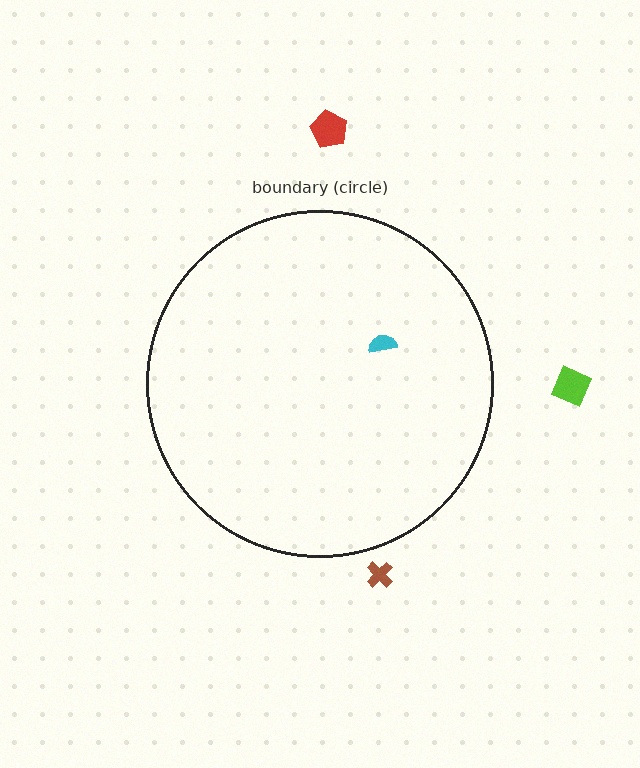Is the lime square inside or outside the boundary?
Outside.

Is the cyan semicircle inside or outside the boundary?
Inside.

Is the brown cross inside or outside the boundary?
Outside.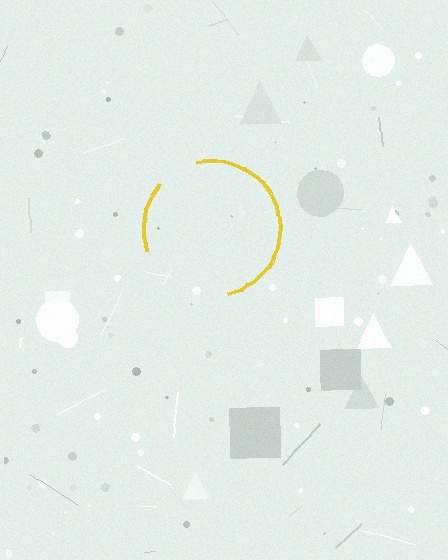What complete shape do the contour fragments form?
The contour fragments form a circle.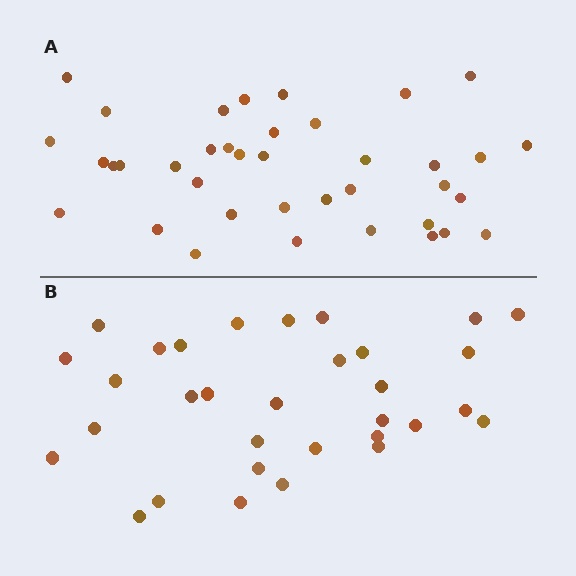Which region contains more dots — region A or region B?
Region A (the top region) has more dots.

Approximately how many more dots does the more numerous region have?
Region A has about 6 more dots than region B.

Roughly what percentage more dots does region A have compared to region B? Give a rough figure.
About 20% more.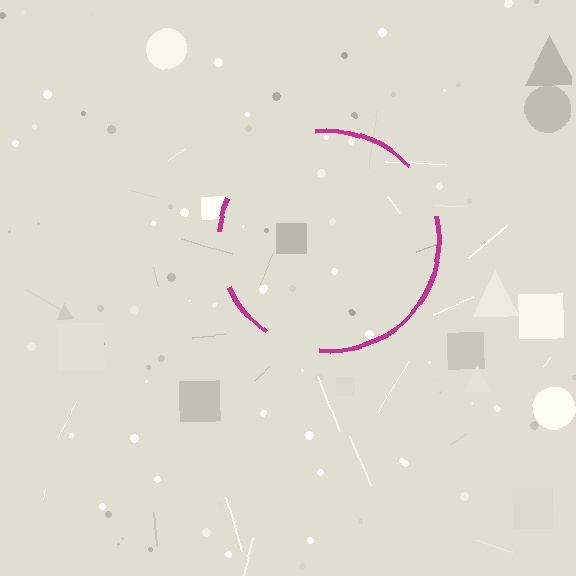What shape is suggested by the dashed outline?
The dashed outline suggests a circle.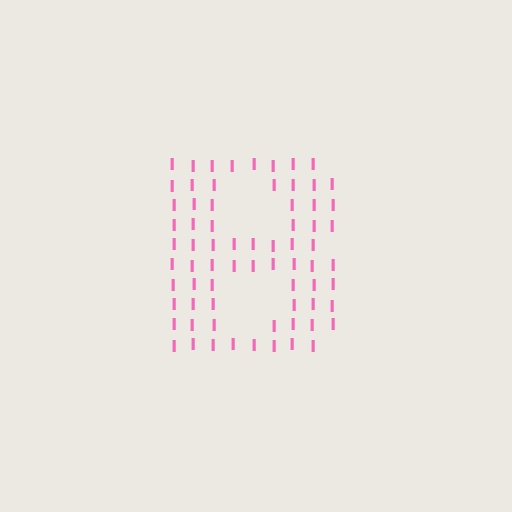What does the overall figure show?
The overall figure shows the letter B.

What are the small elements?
The small elements are letter I's.